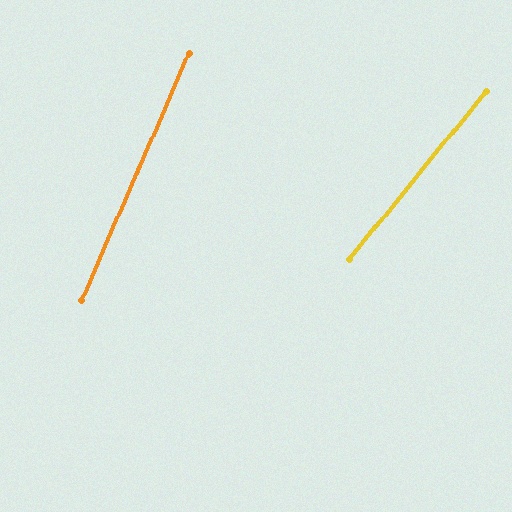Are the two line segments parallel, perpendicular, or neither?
Neither parallel nor perpendicular — they differ by about 16°.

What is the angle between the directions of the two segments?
Approximately 16 degrees.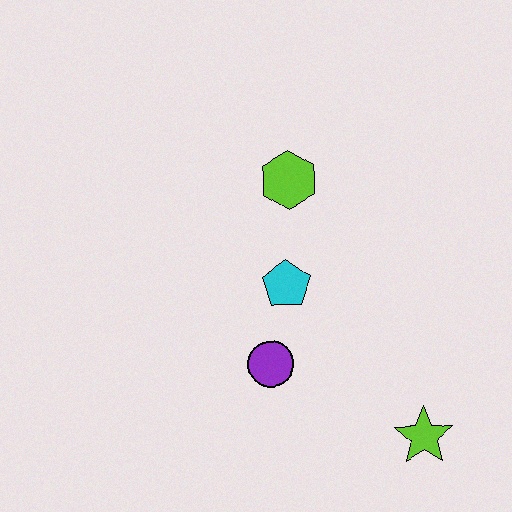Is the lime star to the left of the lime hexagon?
No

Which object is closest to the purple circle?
The cyan pentagon is closest to the purple circle.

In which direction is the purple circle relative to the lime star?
The purple circle is to the left of the lime star.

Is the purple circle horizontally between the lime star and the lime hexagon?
No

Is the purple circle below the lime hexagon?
Yes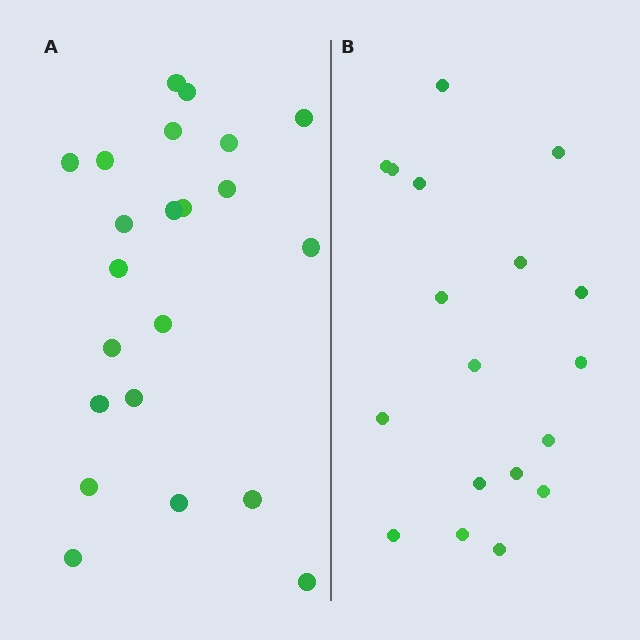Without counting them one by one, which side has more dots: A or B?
Region A (the left region) has more dots.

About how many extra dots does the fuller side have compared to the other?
Region A has about 4 more dots than region B.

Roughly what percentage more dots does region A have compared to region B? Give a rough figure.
About 20% more.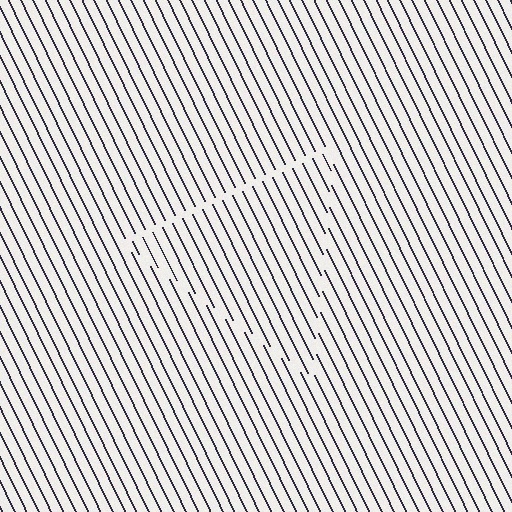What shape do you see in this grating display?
An illusory triangle. The interior of the shape contains the same grating, shifted by half a period — the contour is defined by the phase discontinuity where line-ends from the inner and outer gratings abut.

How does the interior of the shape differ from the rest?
The interior of the shape contains the same grating, shifted by half a period — the contour is defined by the phase discontinuity where line-ends from the inner and outer gratings abut.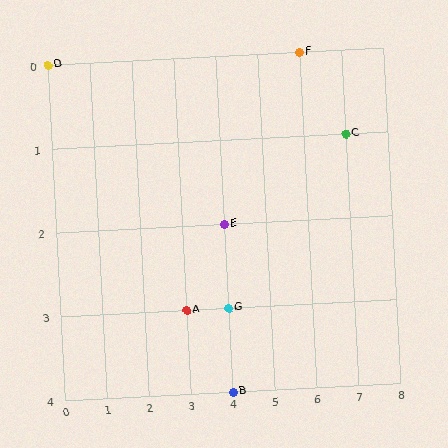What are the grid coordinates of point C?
Point C is at grid coordinates (7, 1).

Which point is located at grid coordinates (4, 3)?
Point G is at (4, 3).